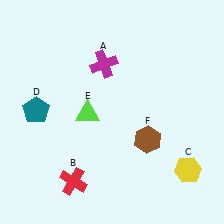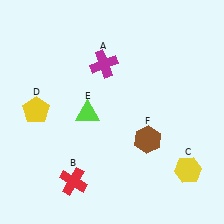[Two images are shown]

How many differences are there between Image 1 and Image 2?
There is 1 difference between the two images.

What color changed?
The pentagon (D) changed from teal in Image 1 to yellow in Image 2.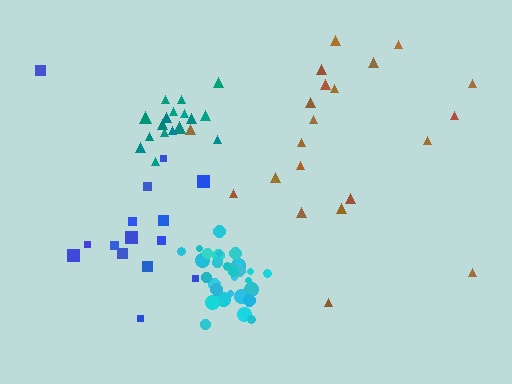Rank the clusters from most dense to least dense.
cyan, teal, brown, blue.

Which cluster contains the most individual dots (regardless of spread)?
Cyan (30).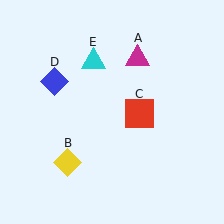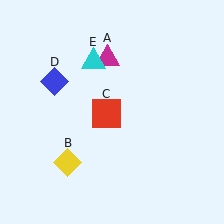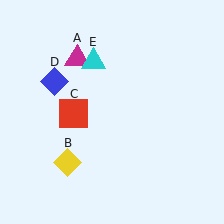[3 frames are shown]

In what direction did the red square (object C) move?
The red square (object C) moved left.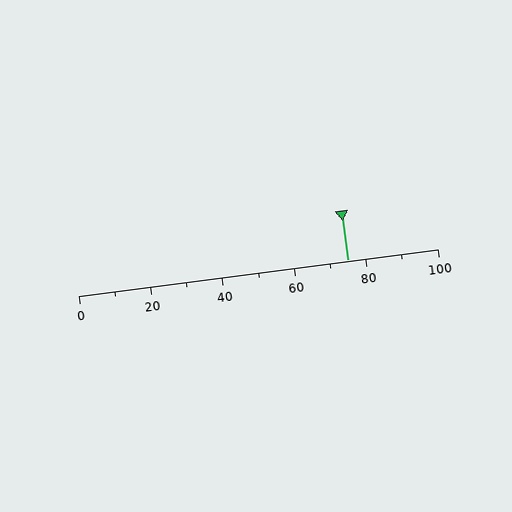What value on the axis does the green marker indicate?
The marker indicates approximately 75.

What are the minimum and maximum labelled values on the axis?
The axis runs from 0 to 100.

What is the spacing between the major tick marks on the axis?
The major ticks are spaced 20 apart.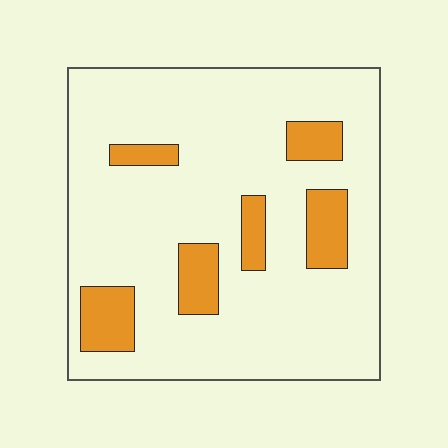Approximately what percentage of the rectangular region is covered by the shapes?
Approximately 15%.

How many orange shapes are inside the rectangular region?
6.